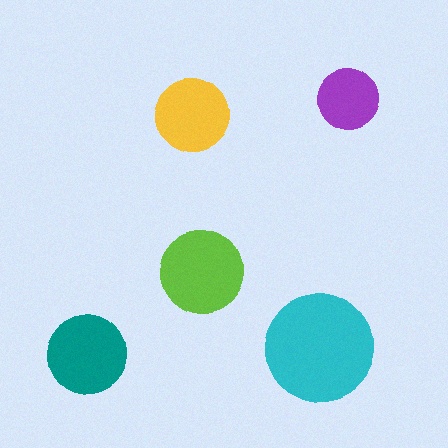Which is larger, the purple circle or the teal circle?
The teal one.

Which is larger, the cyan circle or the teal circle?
The cyan one.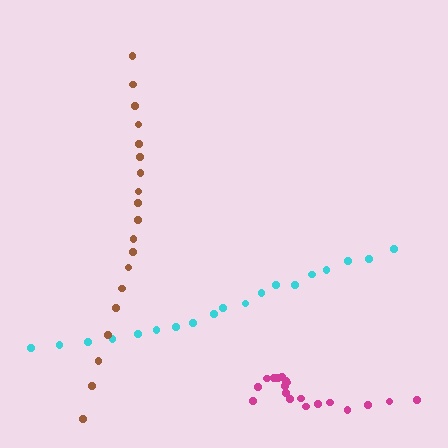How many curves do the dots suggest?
There are 3 distinct paths.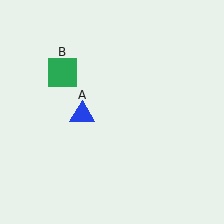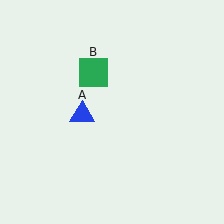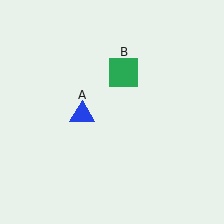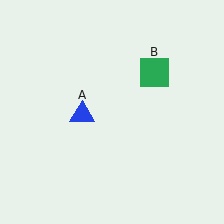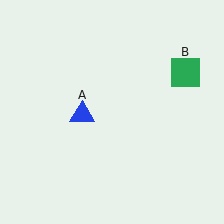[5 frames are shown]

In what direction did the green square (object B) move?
The green square (object B) moved right.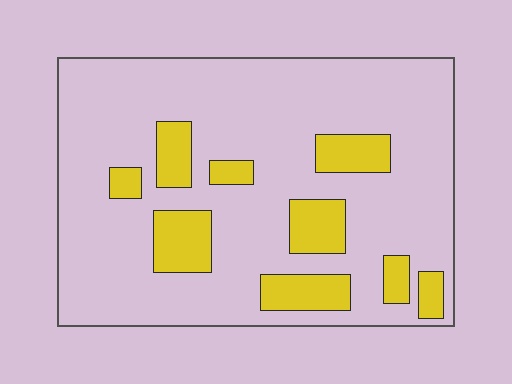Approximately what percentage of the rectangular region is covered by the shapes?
Approximately 20%.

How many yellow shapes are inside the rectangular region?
9.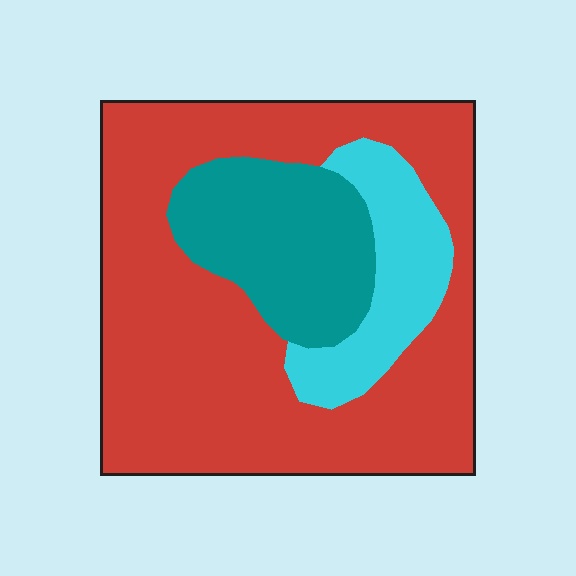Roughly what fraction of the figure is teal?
Teal covers around 20% of the figure.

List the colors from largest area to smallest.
From largest to smallest: red, teal, cyan.